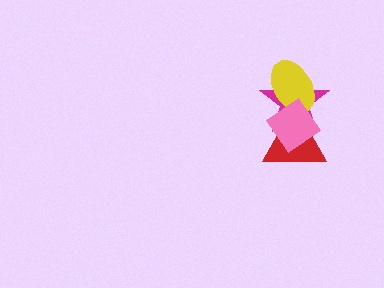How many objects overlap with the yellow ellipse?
3 objects overlap with the yellow ellipse.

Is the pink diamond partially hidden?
No, no other shape covers it.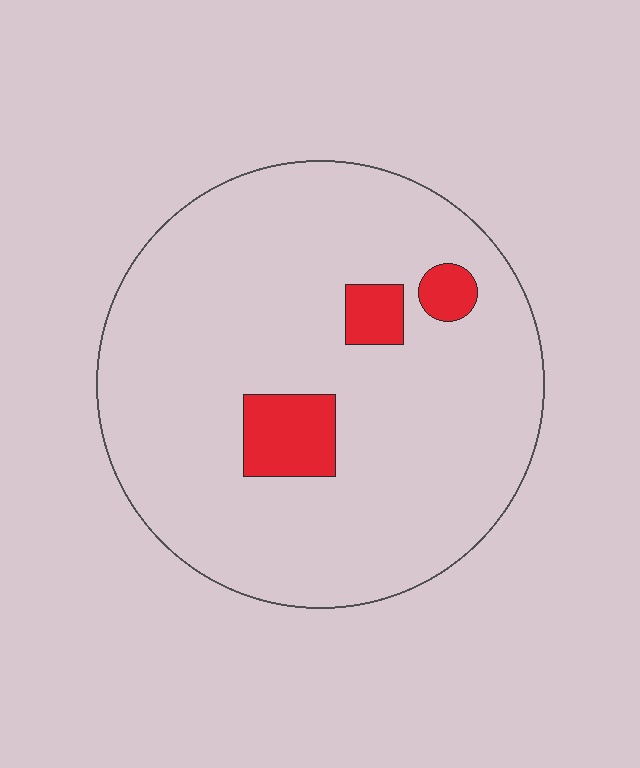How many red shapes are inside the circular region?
3.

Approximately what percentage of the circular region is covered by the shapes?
Approximately 10%.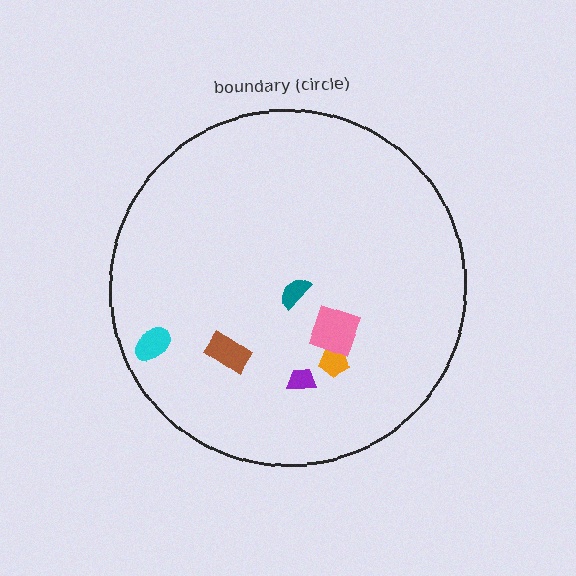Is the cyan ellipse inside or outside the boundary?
Inside.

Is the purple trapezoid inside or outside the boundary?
Inside.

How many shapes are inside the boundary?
6 inside, 0 outside.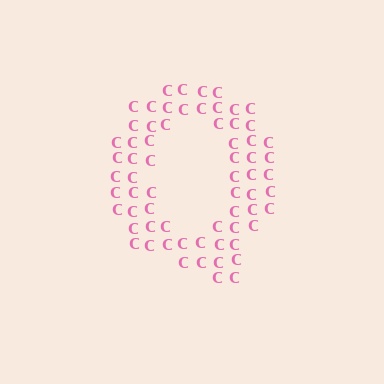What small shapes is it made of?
It is made of small letter C's.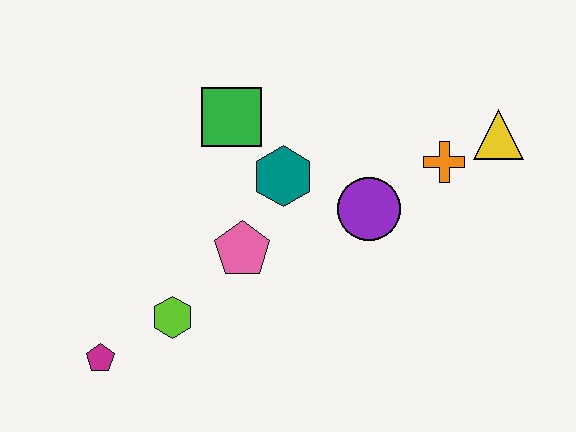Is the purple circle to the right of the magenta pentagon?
Yes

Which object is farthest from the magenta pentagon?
The yellow triangle is farthest from the magenta pentagon.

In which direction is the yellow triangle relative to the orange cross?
The yellow triangle is to the right of the orange cross.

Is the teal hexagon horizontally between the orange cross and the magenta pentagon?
Yes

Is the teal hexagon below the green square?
Yes